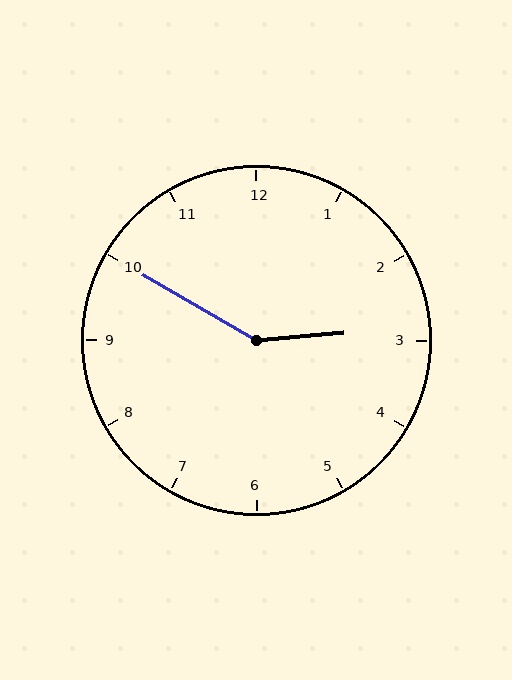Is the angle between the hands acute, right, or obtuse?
It is obtuse.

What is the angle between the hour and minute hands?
Approximately 145 degrees.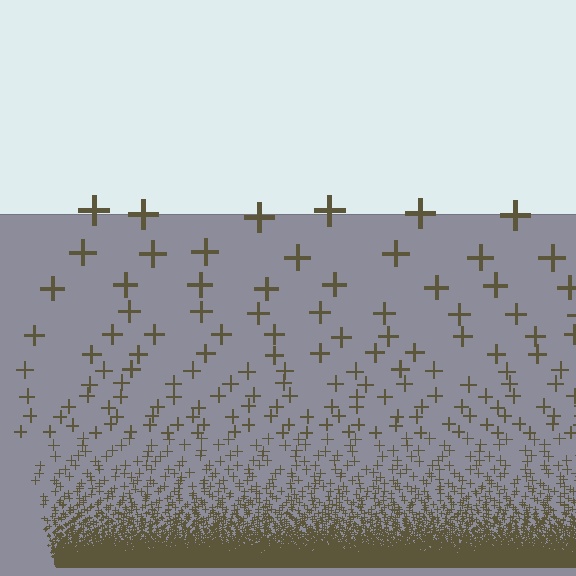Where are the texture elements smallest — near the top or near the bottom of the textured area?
Near the bottom.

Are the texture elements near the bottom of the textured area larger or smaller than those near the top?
Smaller. The gradient is inverted — elements near the bottom are smaller and denser.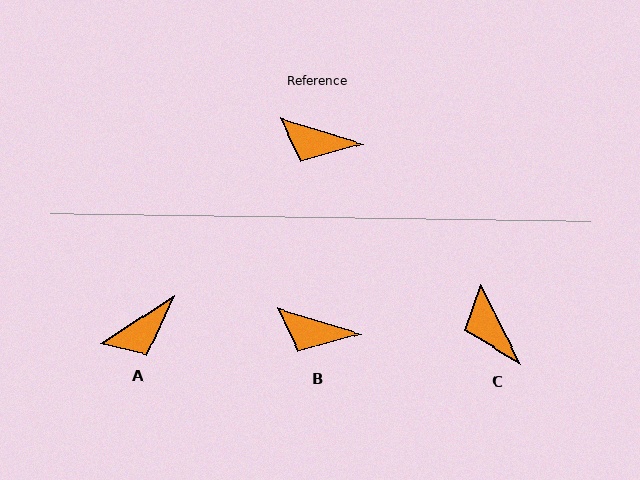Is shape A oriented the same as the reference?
No, it is off by about 50 degrees.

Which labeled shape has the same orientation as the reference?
B.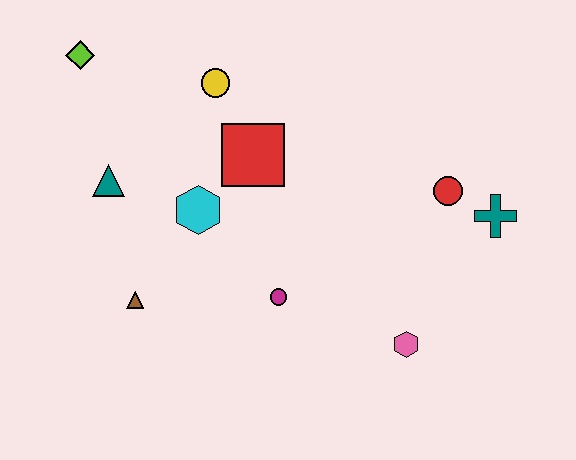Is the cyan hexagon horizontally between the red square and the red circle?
No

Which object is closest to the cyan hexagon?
The red square is closest to the cyan hexagon.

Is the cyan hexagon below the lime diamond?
Yes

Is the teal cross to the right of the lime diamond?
Yes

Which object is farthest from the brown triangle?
The teal cross is farthest from the brown triangle.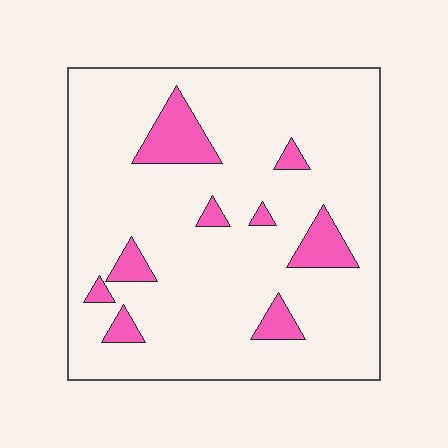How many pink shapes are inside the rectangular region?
9.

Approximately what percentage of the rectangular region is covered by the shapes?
Approximately 10%.